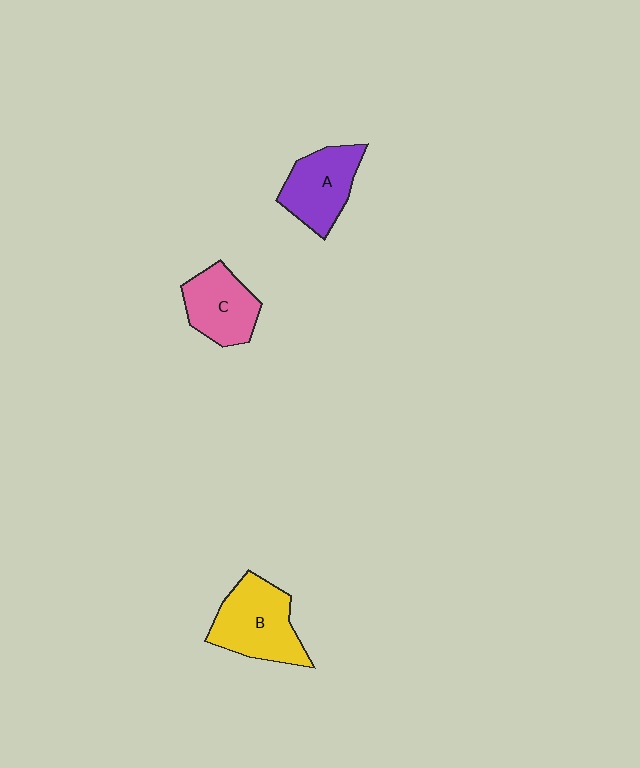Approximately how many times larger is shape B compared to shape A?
Approximately 1.2 times.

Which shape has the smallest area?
Shape C (pink).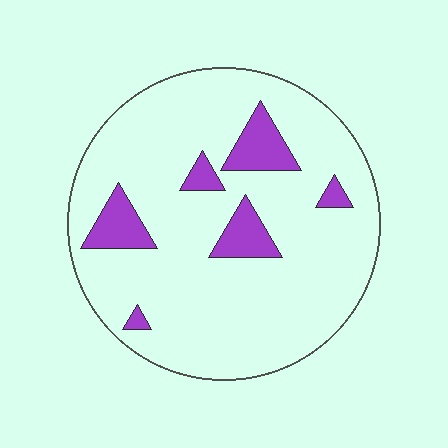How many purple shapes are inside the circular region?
6.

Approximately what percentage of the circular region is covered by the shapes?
Approximately 15%.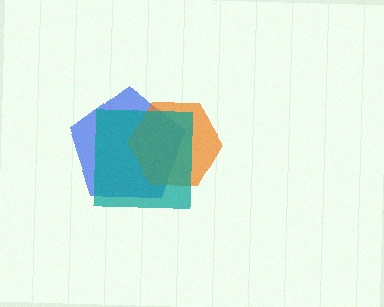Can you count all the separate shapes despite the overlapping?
Yes, there are 3 separate shapes.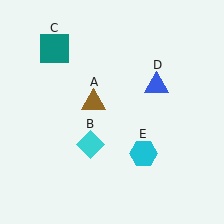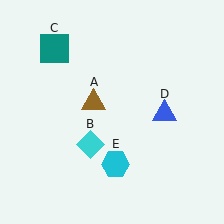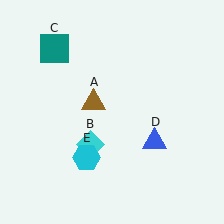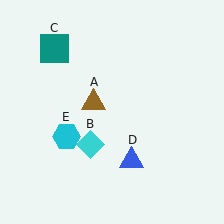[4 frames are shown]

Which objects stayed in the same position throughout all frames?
Brown triangle (object A) and cyan diamond (object B) and teal square (object C) remained stationary.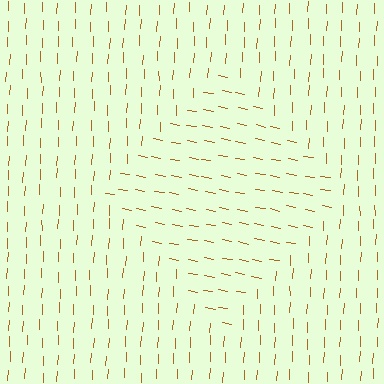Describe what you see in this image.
The image is filled with small brown line segments. A diamond region in the image has lines oriented differently from the surrounding lines, creating a visible texture boundary.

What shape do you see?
I see a diamond.